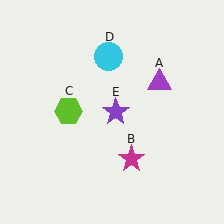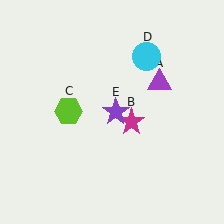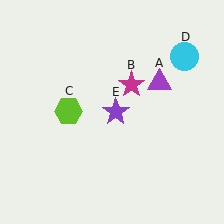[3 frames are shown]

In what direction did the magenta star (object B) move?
The magenta star (object B) moved up.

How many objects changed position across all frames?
2 objects changed position: magenta star (object B), cyan circle (object D).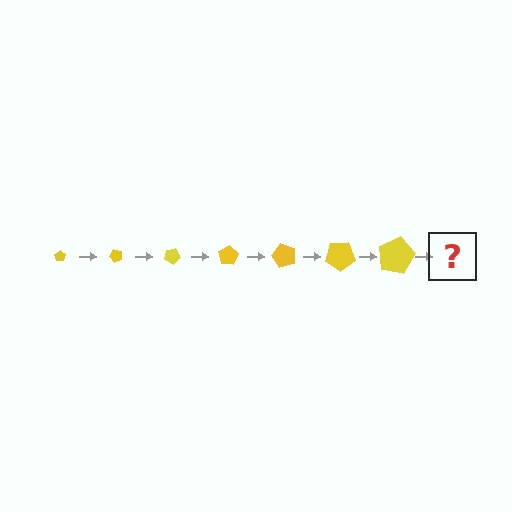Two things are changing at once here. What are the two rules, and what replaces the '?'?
The two rules are that the pentagon grows larger each step and it rotates 50 degrees each step. The '?' should be a pentagon, larger than the previous one and rotated 350 degrees from the start.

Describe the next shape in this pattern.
It should be a pentagon, larger than the previous one and rotated 350 degrees from the start.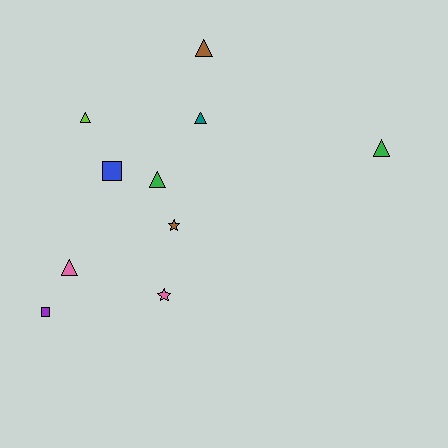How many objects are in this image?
There are 10 objects.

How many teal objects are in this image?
There is 1 teal object.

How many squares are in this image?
There are 2 squares.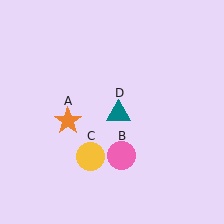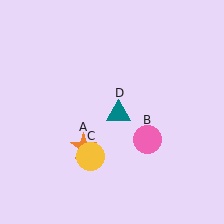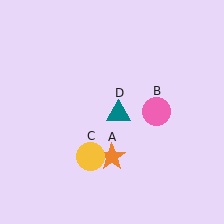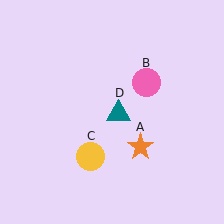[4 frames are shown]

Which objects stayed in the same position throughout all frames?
Yellow circle (object C) and teal triangle (object D) remained stationary.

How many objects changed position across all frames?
2 objects changed position: orange star (object A), pink circle (object B).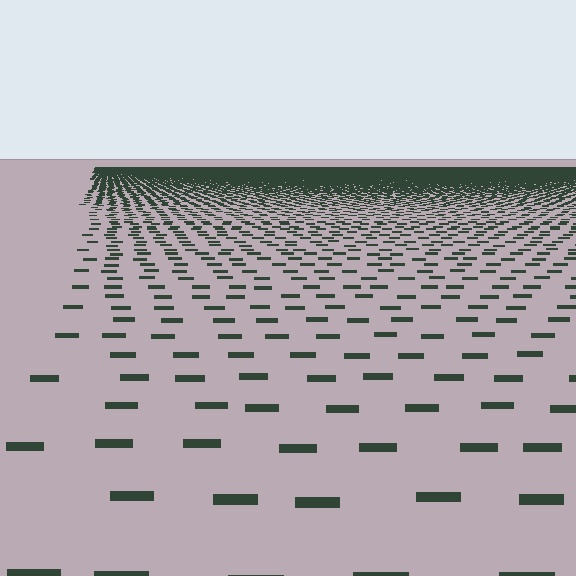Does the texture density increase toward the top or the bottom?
Density increases toward the top.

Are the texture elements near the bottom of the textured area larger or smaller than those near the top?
Larger. Near the bottom, elements are closer to the viewer and appear at a bigger on-screen size.